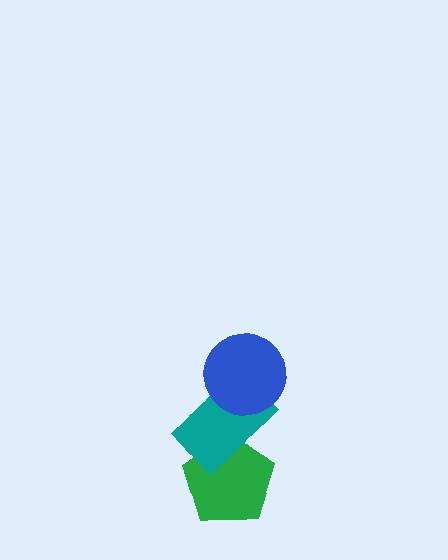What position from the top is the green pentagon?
The green pentagon is 3rd from the top.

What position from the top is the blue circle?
The blue circle is 1st from the top.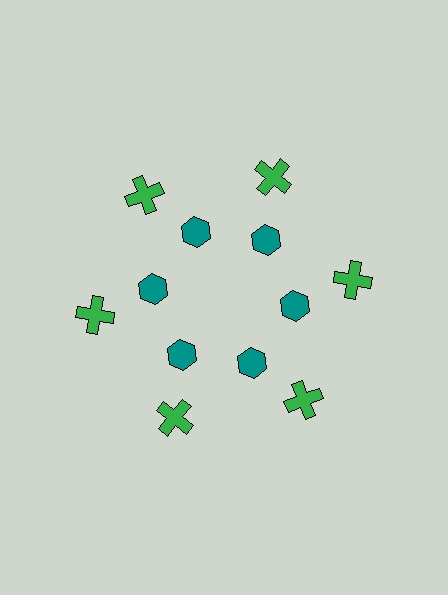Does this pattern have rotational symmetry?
Yes, this pattern has 6-fold rotational symmetry. It looks the same after rotating 60 degrees around the center.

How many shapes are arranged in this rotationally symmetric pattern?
There are 12 shapes, arranged in 6 groups of 2.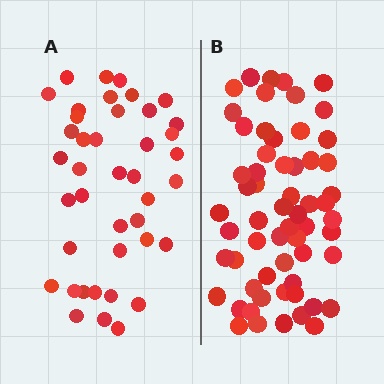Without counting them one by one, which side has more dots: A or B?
Region B (the right region) has more dots.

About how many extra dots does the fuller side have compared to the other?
Region B has approximately 20 more dots than region A.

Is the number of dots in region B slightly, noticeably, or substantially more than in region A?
Region B has substantially more. The ratio is roughly 1.5 to 1.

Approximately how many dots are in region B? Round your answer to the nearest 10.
About 60 dots.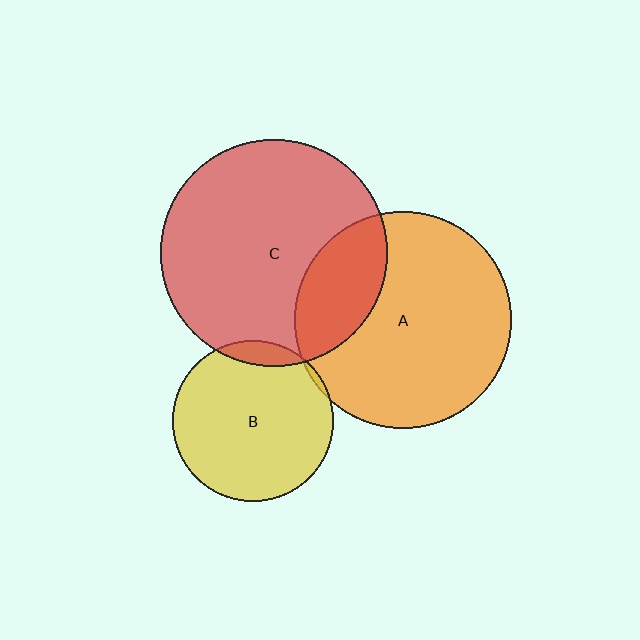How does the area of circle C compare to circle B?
Approximately 2.0 times.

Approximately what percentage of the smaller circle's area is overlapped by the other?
Approximately 5%.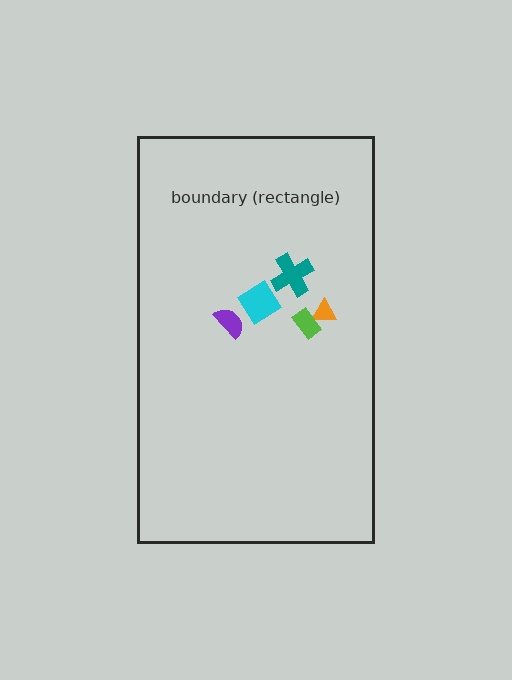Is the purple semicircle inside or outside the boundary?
Inside.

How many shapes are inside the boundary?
5 inside, 0 outside.